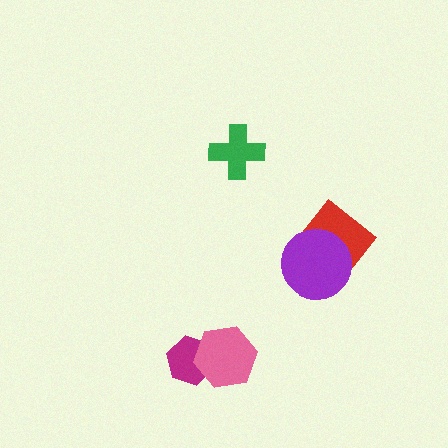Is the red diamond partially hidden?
Yes, it is partially covered by another shape.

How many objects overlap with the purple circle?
1 object overlaps with the purple circle.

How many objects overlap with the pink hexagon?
1 object overlaps with the pink hexagon.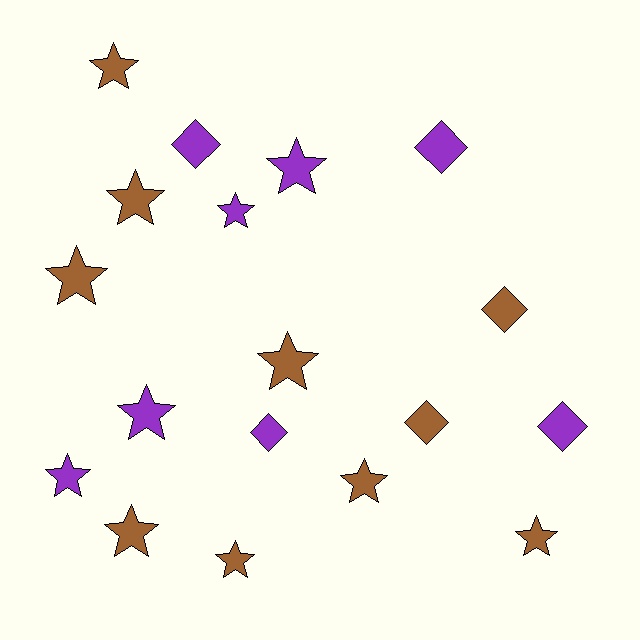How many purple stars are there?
There are 4 purple stars.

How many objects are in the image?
There are 18 objects.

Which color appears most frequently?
Brown, with 10 objects.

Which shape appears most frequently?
Star, with 12 objects.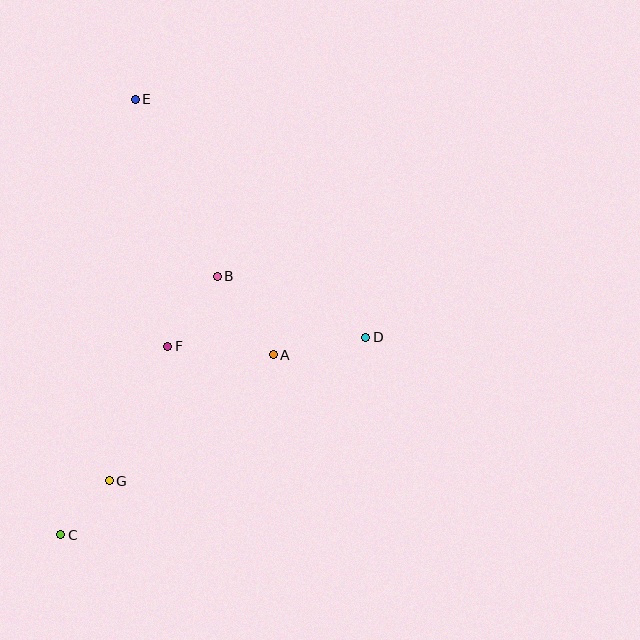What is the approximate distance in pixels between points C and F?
The distance between C and F is approximately 217 pixels.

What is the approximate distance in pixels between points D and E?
The distance between D and E is approximately 332 pixels.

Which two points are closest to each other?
Points C and G are closest to each other.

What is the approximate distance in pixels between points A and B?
The distance between A and B is approximately 96 pixels.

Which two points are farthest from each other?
Points C and E are farthest from each other.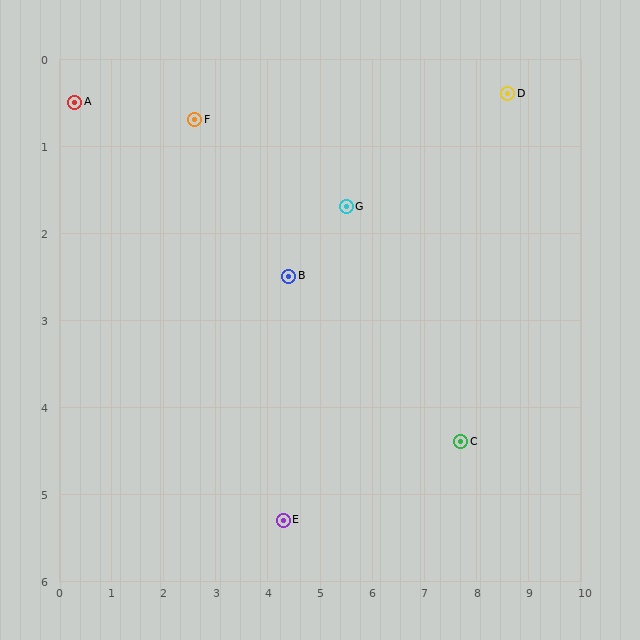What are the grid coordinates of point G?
Point G is at approximately (5.5, 1.7).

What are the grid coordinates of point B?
Point B is at approximately (4.4, 2.5).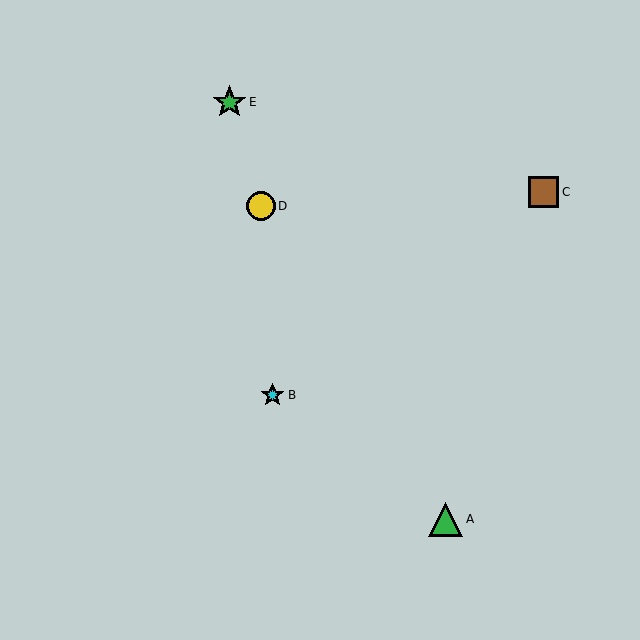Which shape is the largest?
The green triangle (labeled A) is the largest.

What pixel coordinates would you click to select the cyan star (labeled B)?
Click at (273, 395) to select the cyan star B.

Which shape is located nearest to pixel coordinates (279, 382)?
The cyan star (labeled B) at (273, 395) is nearest to that location.